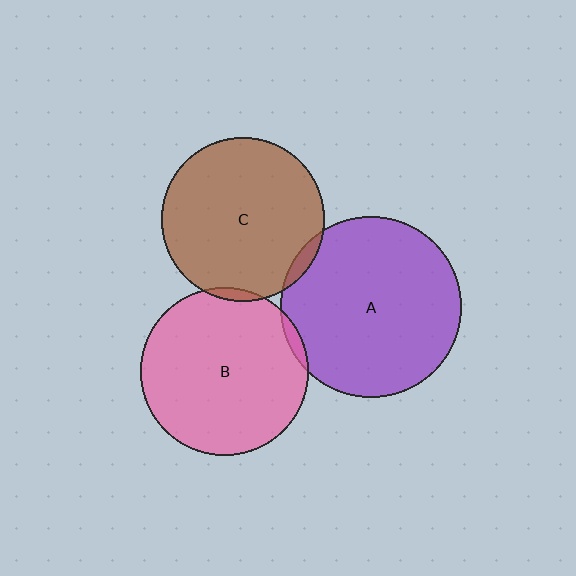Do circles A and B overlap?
Yes.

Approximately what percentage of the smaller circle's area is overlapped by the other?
Approximately 5%.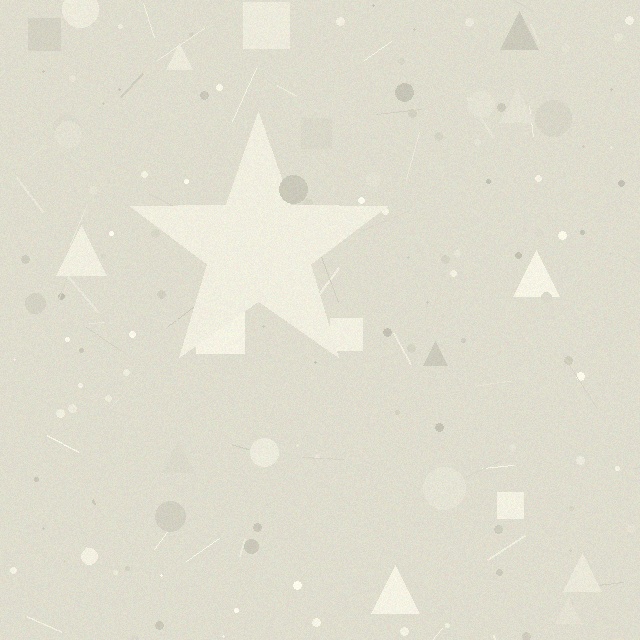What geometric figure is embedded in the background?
A star is embedded in the background.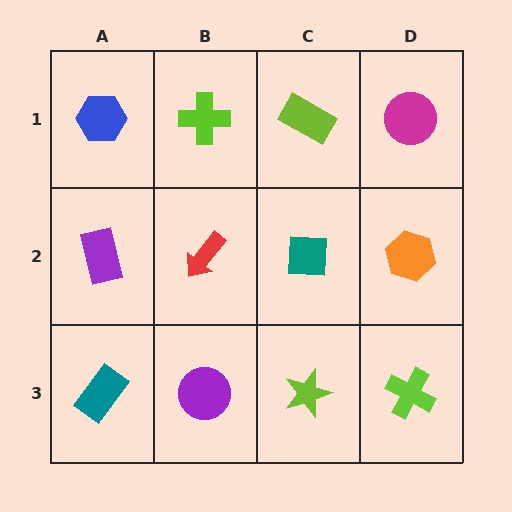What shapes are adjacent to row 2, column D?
A magenta circle (row 1, column D), a lime cross (row 3, column D), a teal square (row 2, column C).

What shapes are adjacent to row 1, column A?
A purple rectangle (row 2, column A), a lime cross (row 1, column B).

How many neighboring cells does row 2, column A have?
3.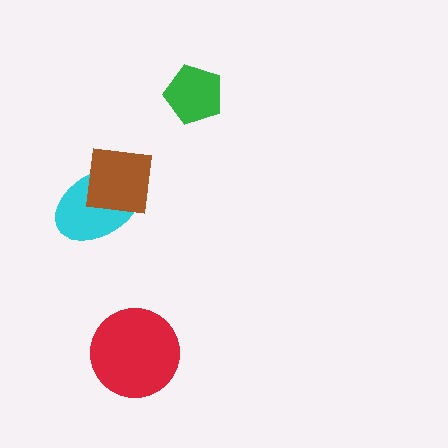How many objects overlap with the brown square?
1 object overlaps with the brown square.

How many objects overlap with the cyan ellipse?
1 object overlaps with the cyan ellipse.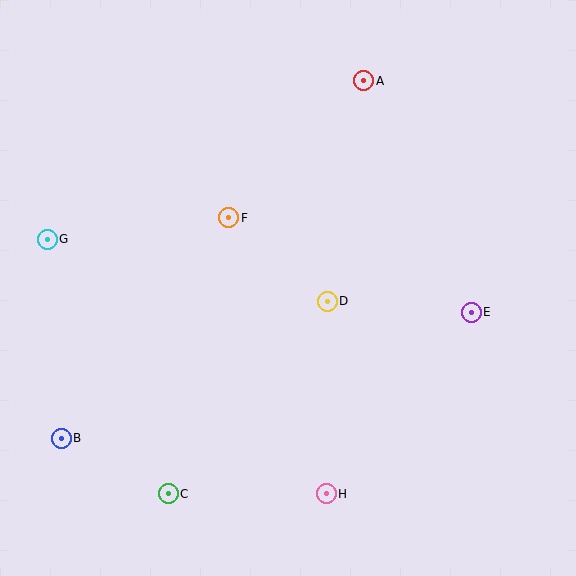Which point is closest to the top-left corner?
Point G is closest to the top-left corner.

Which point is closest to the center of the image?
Point D at (327, 301) is closest to the center.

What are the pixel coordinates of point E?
Point E is at (471, 312).